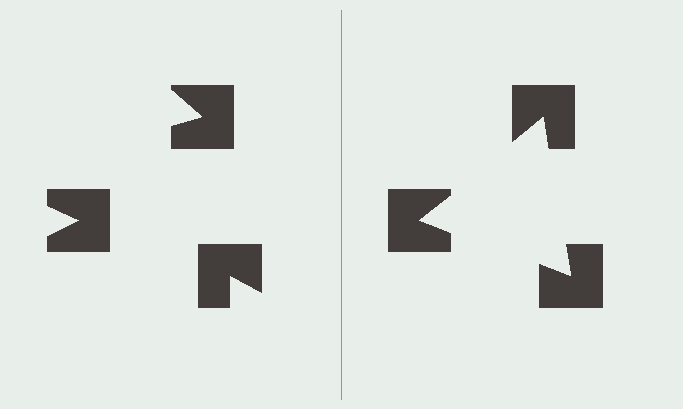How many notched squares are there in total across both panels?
6 — 3 on each side.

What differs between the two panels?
The notched squares are positioned identically on both sides; only the wedge orientations differ. On the right they align to a triangle; on the left they are misaligned.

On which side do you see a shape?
An illusory triangle appears on the right side. On the left side the wedge cuts are rotated, so no coherent shape forms.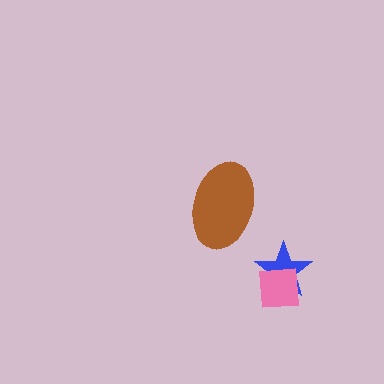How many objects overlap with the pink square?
1 object overlaps with the pink square.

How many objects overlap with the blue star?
1 object overlaps with the blue star.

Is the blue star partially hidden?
Yes, it is partially covered by another shape.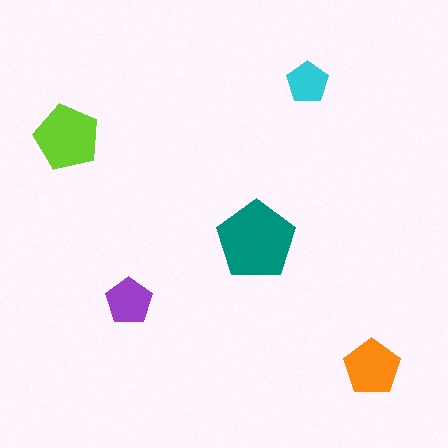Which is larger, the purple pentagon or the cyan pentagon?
The purple one.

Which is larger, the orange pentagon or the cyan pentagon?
The orange one.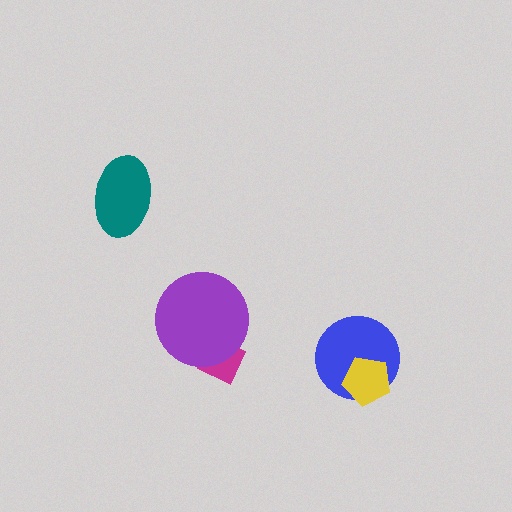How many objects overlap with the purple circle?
1 object overlaps with the purple circle.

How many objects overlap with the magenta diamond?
1 object overlaps with the magenta diamond.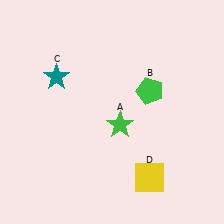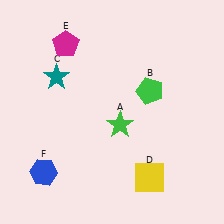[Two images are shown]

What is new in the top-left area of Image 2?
A magenta pentagon (E) was added in the top-left area of Image 2.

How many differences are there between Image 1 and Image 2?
There are 2 differences between the two images.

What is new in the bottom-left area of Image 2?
A blue hexagon (F) was added in the bottom-left area of Image 2.